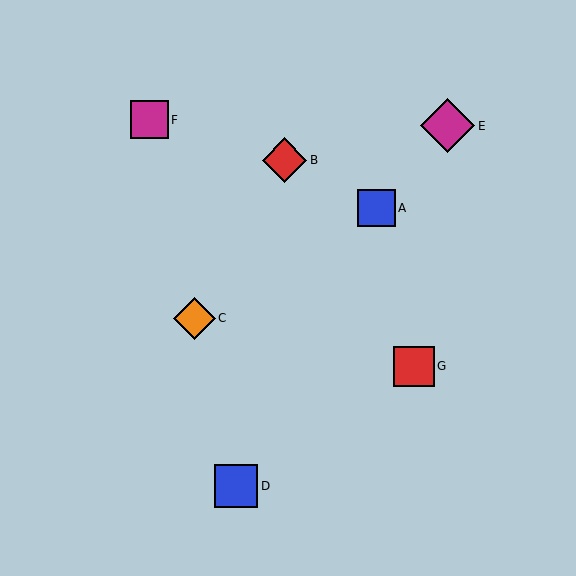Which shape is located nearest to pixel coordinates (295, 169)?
The red diamond (labeled B) at (285, 160) is nearest to that location.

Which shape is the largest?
The magenta diamond (labeled E) is the largest.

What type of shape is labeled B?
Shape B is a red diamond.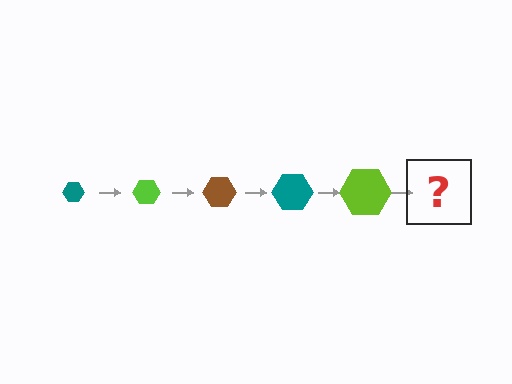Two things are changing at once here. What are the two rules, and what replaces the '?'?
The two rules are that the hexagon grows larger each step and the color cycles through teal, lime, and brown. The '?' should be a brown hexagon, larger than the previous one.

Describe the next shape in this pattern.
It should be a brown hexagon, larger than the previous one.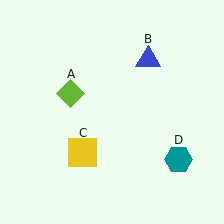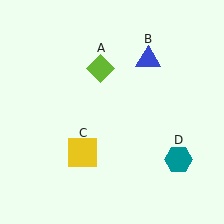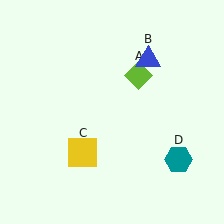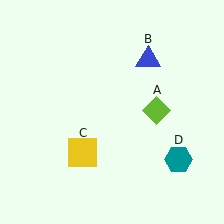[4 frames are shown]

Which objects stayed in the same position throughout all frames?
Blue triangle (object B) and yellow square (object C) and teal hexagon (object D) remained stationary.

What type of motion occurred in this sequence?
The lime diamond (object A) rotated clockwise around the center of the scene.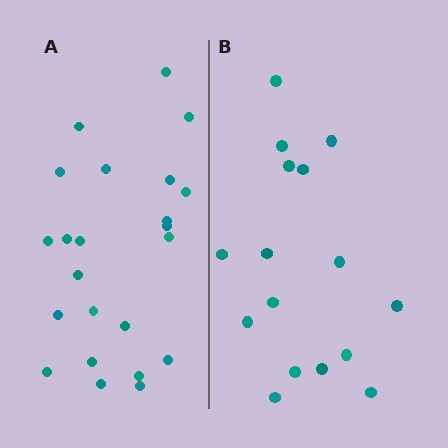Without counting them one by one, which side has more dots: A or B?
Region A (the left region) has more dots.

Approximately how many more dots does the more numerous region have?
Region A has roughly 8 or so more dots than region B.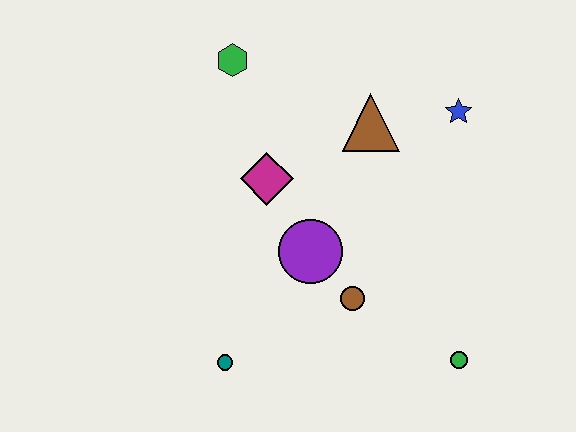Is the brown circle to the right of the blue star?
No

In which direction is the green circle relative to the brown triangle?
The green circle is below the brown triangle.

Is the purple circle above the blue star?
No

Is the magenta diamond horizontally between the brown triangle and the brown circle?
No